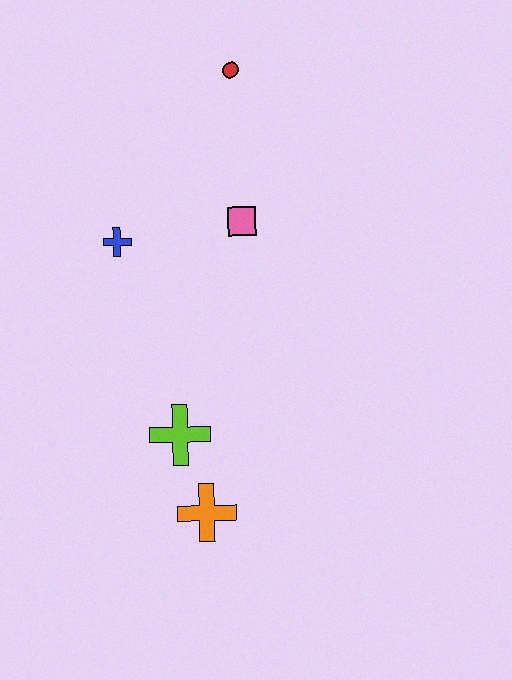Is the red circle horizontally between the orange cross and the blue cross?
No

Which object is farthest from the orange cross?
The red circle is farthest from the orange cross.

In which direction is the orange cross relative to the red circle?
The orange cross is below the red circle.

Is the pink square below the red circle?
Yes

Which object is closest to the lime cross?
The orange cross is closest to the lime cross.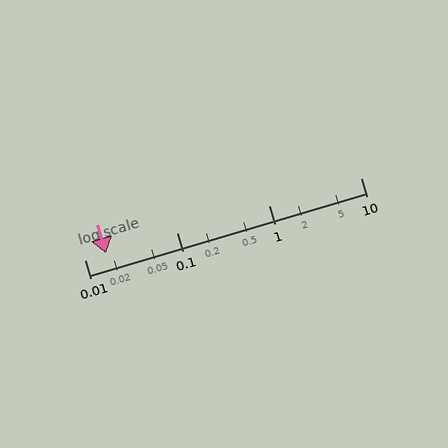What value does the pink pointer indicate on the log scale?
The pointer indicates approximately 0.017.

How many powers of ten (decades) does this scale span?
The scale spans 3 decades, from 0.01 to 10.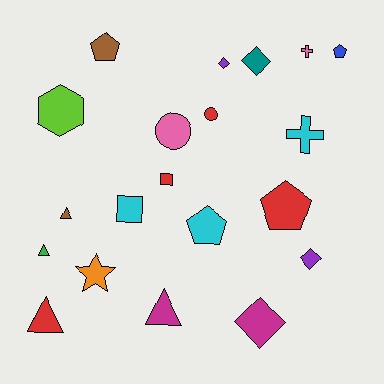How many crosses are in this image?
There are 2 crosses.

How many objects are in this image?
There are 20 objects.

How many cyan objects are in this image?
There are 3 cyan objects.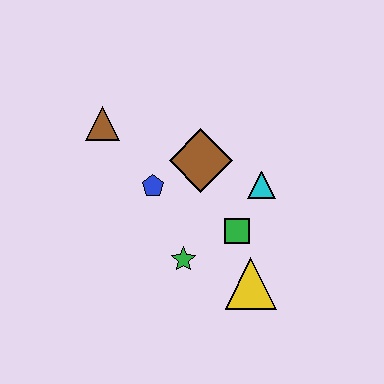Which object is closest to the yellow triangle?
The green square is closest to the yellow triangle.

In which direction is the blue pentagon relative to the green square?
The blue pentagon is to the left of the green square.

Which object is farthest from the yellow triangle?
The brown triangle is farthest from the yellow triangle.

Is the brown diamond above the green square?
Yes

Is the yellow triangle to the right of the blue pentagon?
Yes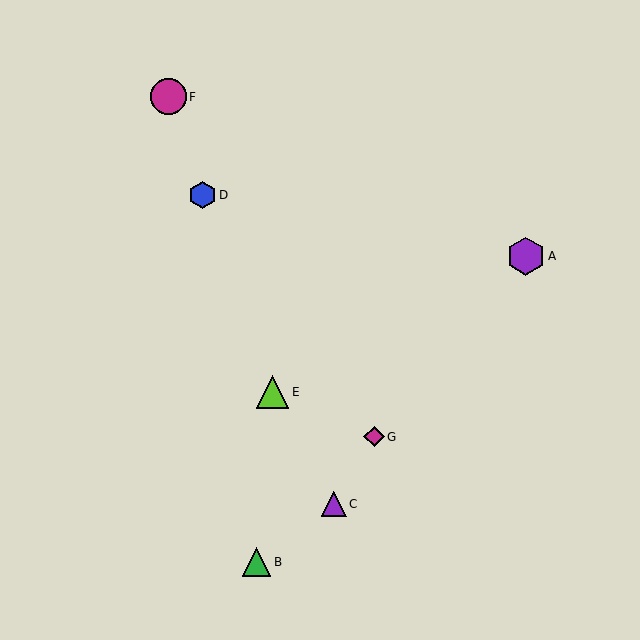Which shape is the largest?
The purple hexagon (labeled A) is the largest.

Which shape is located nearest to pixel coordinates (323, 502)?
The purple triangle (labeled C) at (334, 504) is nearest to that location.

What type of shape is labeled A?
Shape A is a purple hexagon.